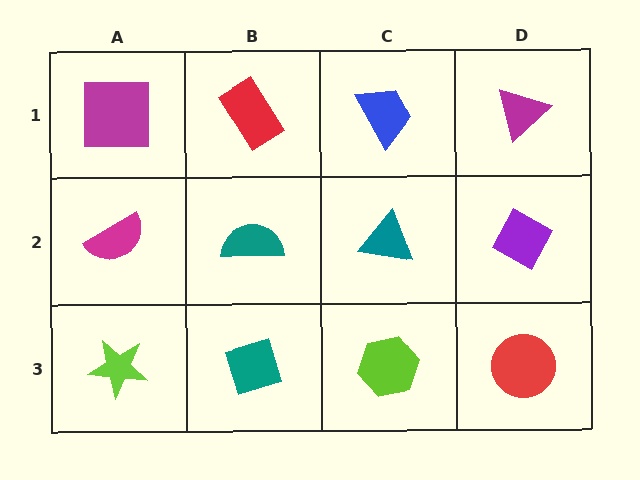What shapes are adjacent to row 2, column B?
A red rectangle (row 1, column B), a teal diamond (row 3, column B), a magenta semicircle (row 2, column A), a teal triangle (row 2, column C).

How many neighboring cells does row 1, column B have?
3.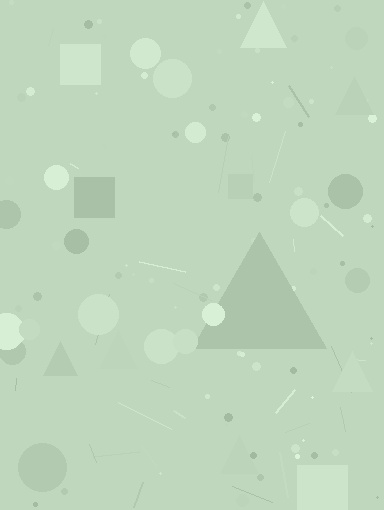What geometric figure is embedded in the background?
A triangle is embedded in the background.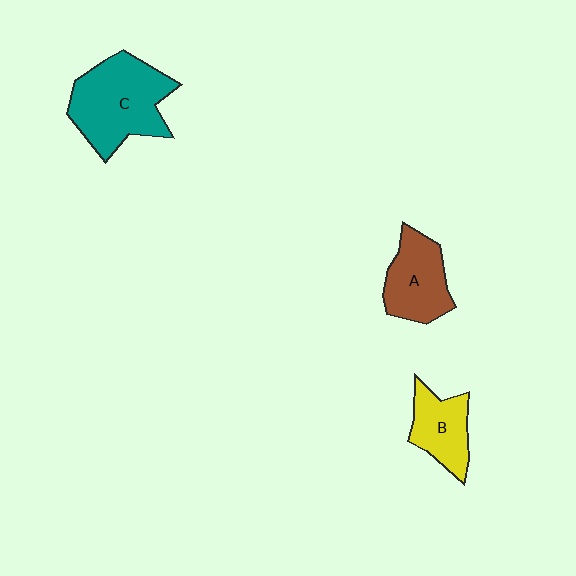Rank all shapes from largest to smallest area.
From largest to smallest: C (teal), A (brown), B (yellow).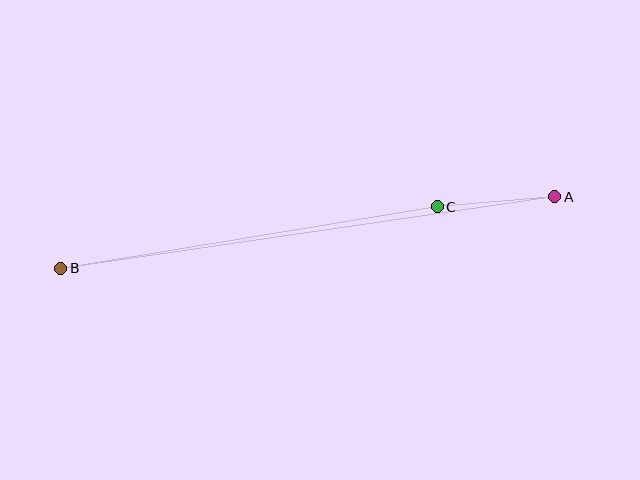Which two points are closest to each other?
Points A and C are closest to each other.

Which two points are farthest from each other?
Points A and B are farthest from each other.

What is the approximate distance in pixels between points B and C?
The distance between B and C is approximately 381 pixels.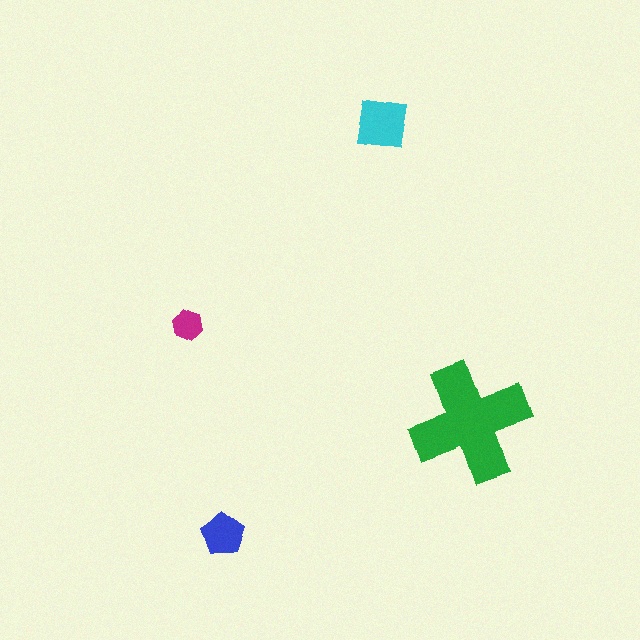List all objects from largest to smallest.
The green cross, the cyan square, the blue pentagon, the magenta hexagon.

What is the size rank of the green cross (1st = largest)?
1st.